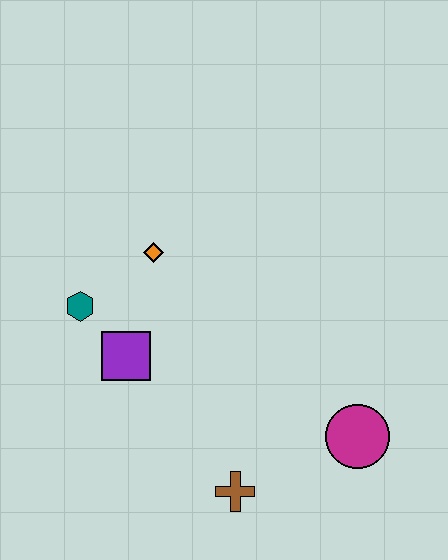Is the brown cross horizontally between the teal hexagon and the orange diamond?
No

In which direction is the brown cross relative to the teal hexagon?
The brown cross is below the teal hexagon.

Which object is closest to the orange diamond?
The teal hexagon is closest to the orange diamond.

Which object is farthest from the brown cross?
The orange diamond is farthest from the brown cross.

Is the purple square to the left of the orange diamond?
Yes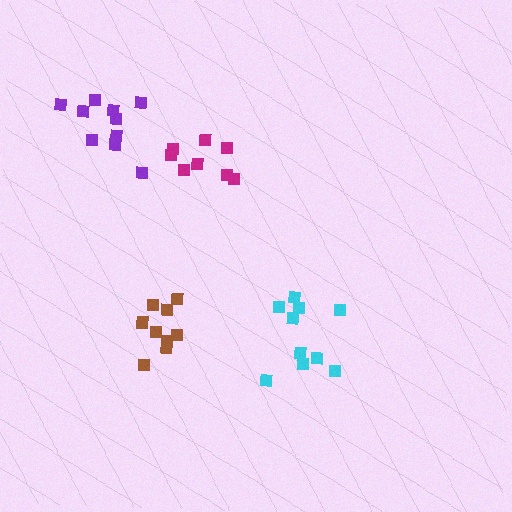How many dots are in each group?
Group 1: 9 dots, Group 2: 8 dots, Group 3: 10 dots, Group 4: 10 dots (37 total).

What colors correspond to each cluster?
The clusters are colored: brown, magenta, cyan, purple.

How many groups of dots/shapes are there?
There are 4 groups.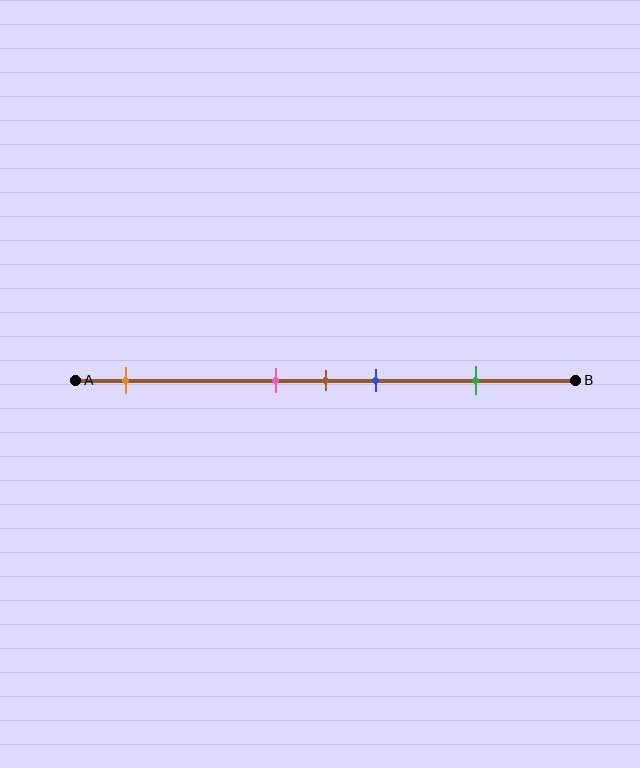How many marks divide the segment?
There are 5 marks dividing the segment.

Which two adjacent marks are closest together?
The pink and brown marks are the closest adjacent pair.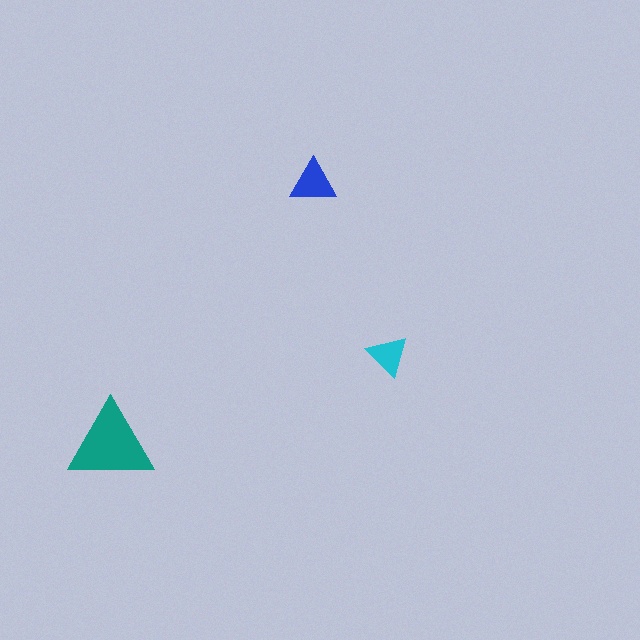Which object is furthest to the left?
The teal triangle is leftmost.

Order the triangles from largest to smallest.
the teal one, the blue one, the cyan one.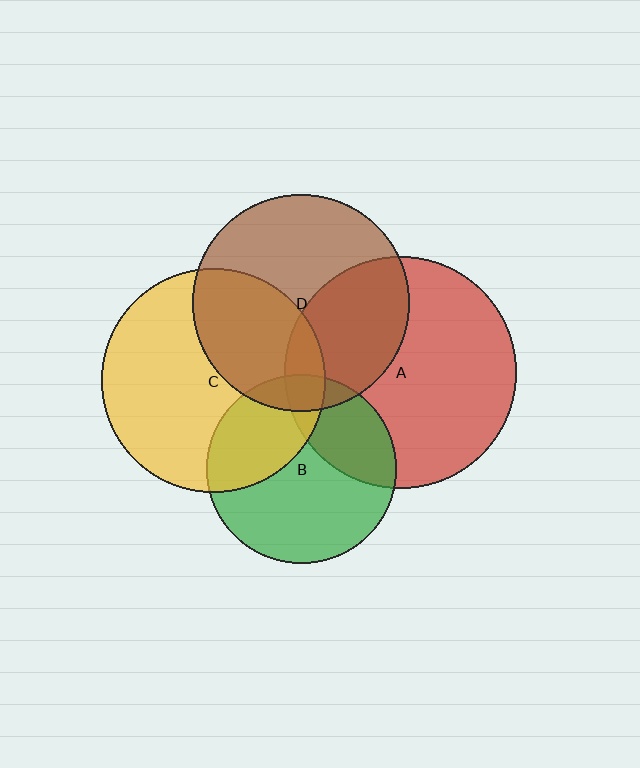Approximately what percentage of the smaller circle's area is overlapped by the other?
Approximately 10%.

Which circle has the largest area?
Circle A (red).